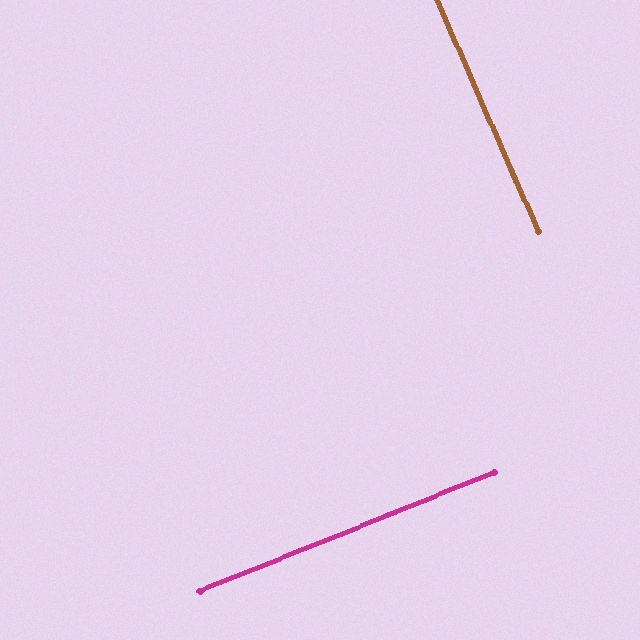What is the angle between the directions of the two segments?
Approximately 88 degrees.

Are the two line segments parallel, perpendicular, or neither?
Perpendicular — they meet at approximately 88°.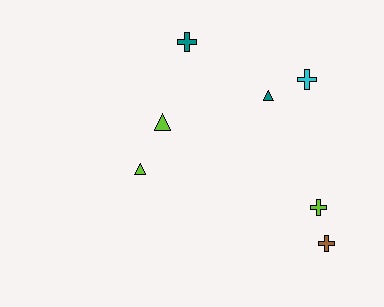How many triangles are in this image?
There are 3 triangles.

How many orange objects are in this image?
There are no orange objects.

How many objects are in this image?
There are 7 objects.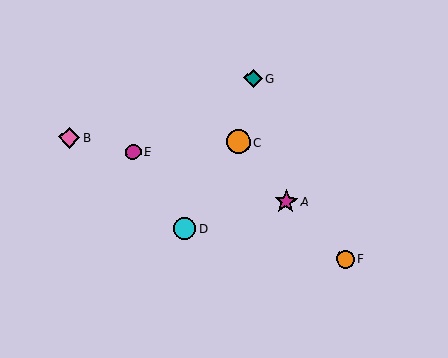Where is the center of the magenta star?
The center of the magenta star is at (286, 202).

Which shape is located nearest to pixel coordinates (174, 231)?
The cyan circle (labeled D) at (184, 229) is nearest to that location.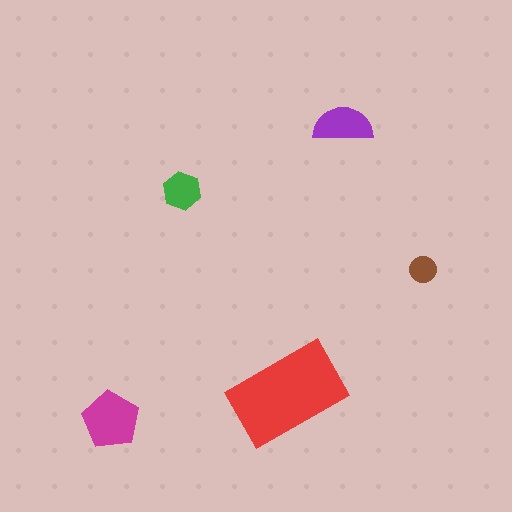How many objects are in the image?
There are 5 objects in the image.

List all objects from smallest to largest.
The brown circle, the green hexagon, the purple semicircle, the magenta pentagon, the red rectangle.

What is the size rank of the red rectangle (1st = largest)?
1st.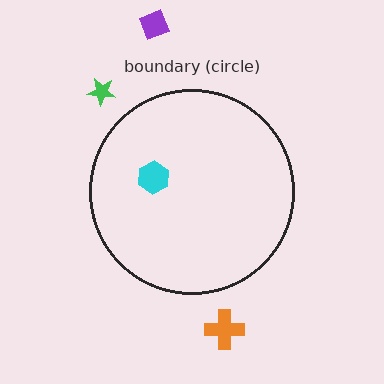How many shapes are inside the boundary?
1 inside, 3 outside.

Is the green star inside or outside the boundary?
Outside.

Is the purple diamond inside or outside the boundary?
Outside.